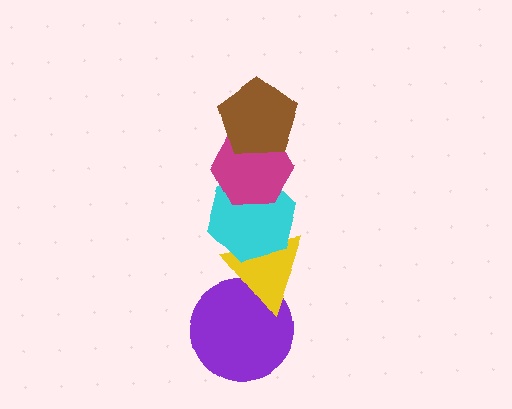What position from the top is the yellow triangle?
The yellow triangle is 4th from the top.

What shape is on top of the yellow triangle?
The cyan hexagon is on top of the yellow triangle.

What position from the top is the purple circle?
The purple circle is 5th from the top.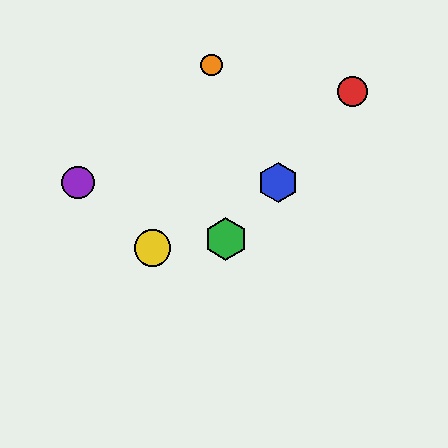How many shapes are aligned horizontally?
2 shapes (the blue hexagon, the purple circle) are aligned horizontally.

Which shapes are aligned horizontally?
The blue hexagon, the purple circle are aligned horizontally.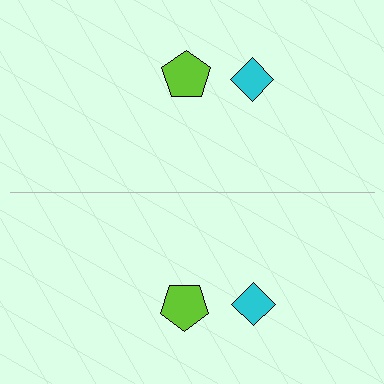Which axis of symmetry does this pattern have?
The pattern has a horizontal axis of symmetry running through the center of the image.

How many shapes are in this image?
There are 4 shapes in this image.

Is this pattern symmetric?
Yes, this pattern has bilateral (reflection) symmetry.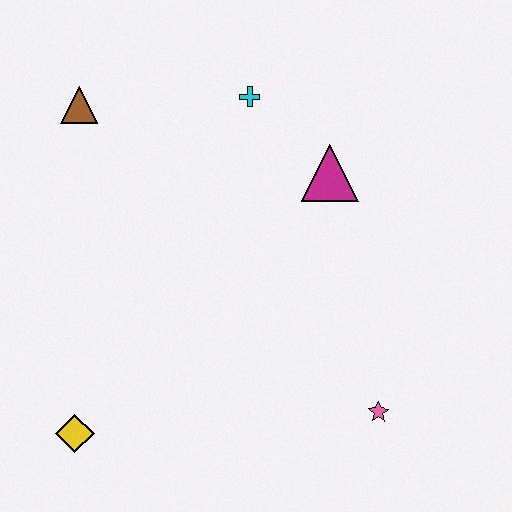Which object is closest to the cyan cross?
The magenta triangle is closest to the cyan cross.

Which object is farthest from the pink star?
The brown triangle is farthest from the pink star.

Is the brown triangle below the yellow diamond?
No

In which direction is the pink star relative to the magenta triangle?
The pink star is below the magenta triangle.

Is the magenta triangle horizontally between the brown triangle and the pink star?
Yes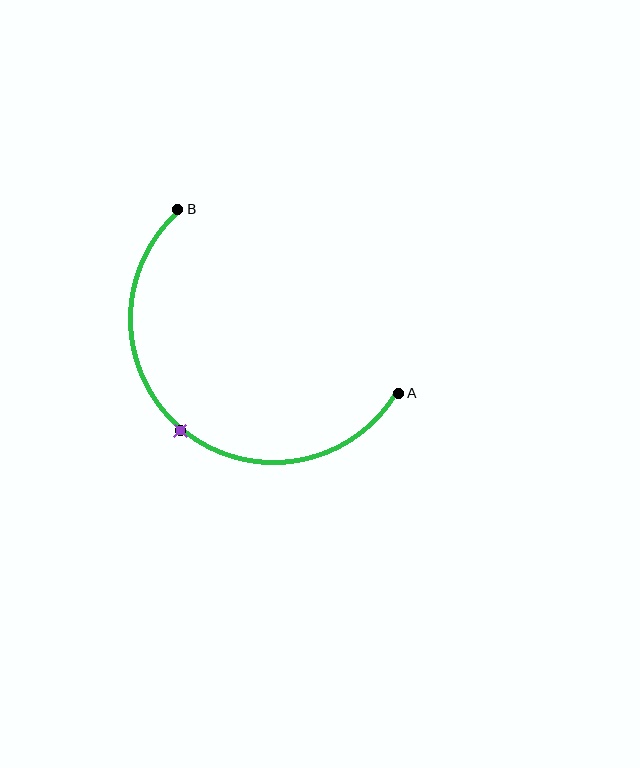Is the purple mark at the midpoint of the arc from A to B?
Yes. The purple mark lies on the arc at equal arc-length from both A and B — it is the arc midpoint.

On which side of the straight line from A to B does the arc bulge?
The arc bulges below and to the left of the straight line connecting A and B.